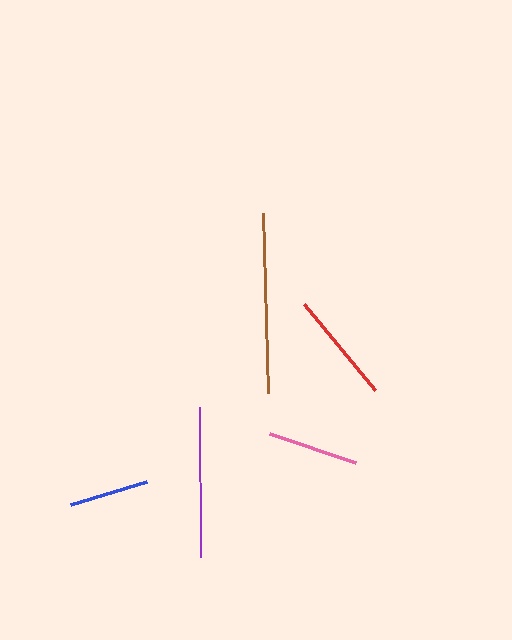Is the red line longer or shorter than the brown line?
The brown line is longer than the red line.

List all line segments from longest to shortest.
From longest to shortest: brown, purple, red, pink, blue.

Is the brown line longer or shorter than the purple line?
The brown line is longer than the purple line.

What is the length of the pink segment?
The pink segment is approximately 90 pixels long.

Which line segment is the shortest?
The blue line is the shortest at approximately 79 pixels.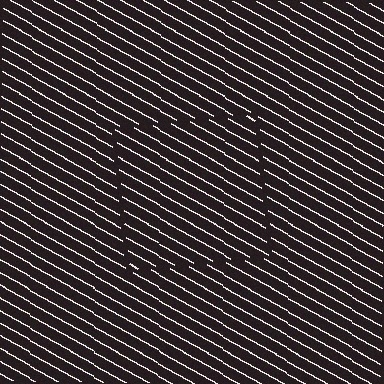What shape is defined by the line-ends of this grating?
An illusory square. The interior of the shape contains the same grating, shifted by half a period — the contour is defined by the phase discontinuity where line-ends from the inner and outer gratings abut.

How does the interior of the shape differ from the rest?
The interior of the shape contains the same grating, shifted by half a period — the contour is defined by the phase discontinuity where line-ends from the inner and outer gratings abut.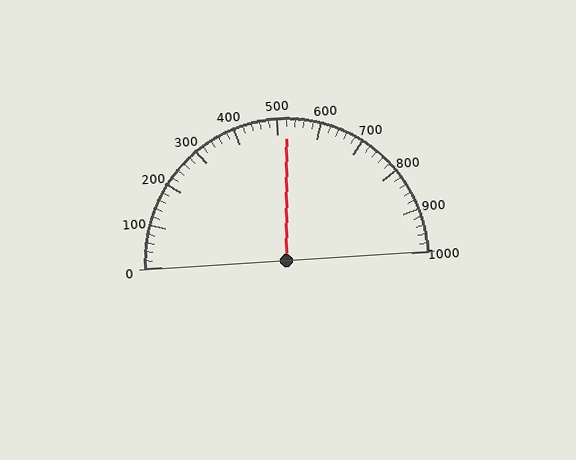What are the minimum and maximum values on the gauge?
The gauge ranges from 0 to 1000.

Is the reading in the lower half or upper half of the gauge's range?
The reading is in the upper half of the range (0 to 1000).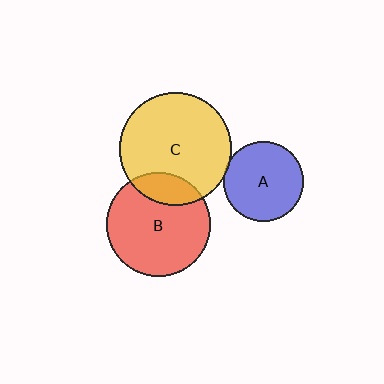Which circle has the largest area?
Circle C (yellow).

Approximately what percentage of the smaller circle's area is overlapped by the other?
Approximately 20%.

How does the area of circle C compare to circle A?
Approximately 2.0 times.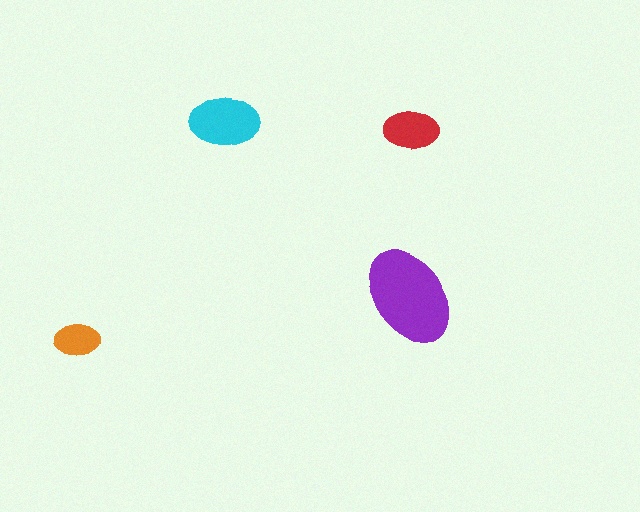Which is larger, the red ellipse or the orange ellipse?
The red one.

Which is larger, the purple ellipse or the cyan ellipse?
The purple one.